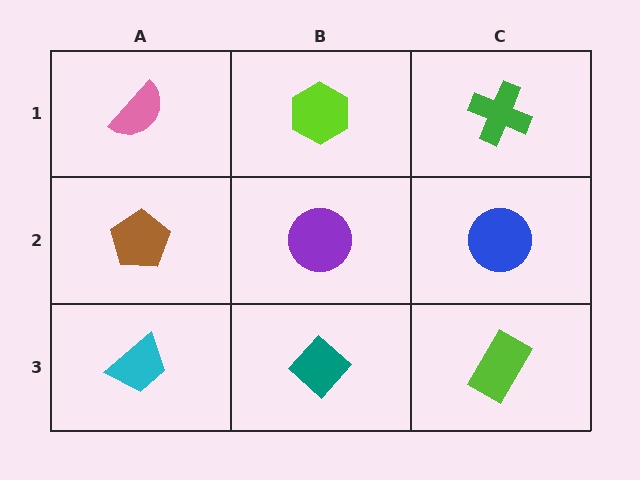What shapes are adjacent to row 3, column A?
A brown pentagon (row 2, column A), a teal diamond (row 3, column B).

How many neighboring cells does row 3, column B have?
3.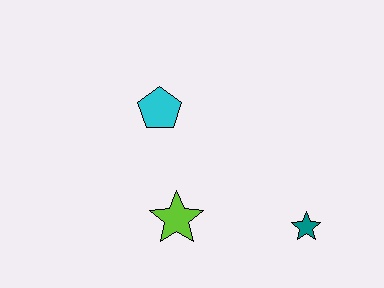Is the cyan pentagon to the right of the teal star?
No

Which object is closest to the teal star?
The lime star is closest to the teal star.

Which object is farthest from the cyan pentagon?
The teal star is farthest from the cyan pentagon.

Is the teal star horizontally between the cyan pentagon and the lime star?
No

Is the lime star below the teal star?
No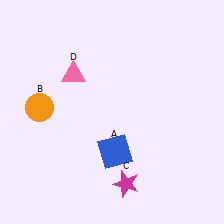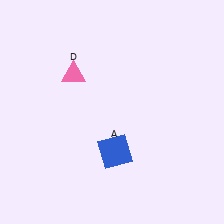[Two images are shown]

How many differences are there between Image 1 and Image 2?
There are 2 differences between the two images.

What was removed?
The magenta star (C), the orange circle (B) were removed in Image 2.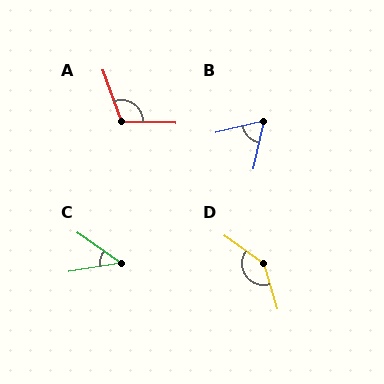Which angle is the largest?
D, at approximately 141 degrees.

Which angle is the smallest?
C, at approximately 43 degrees.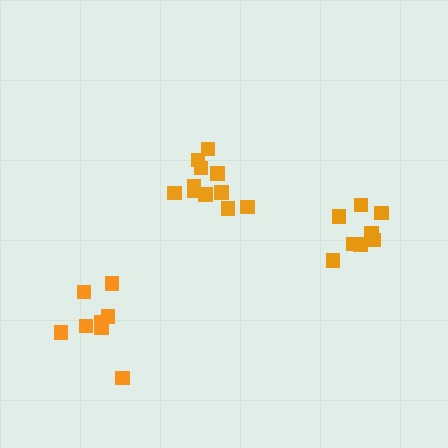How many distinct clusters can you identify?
There are 3 distinct clusters.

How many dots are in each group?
Group 1: 8 dots, Group 2: 11 dots, Group 3: 8 dots (27 total).